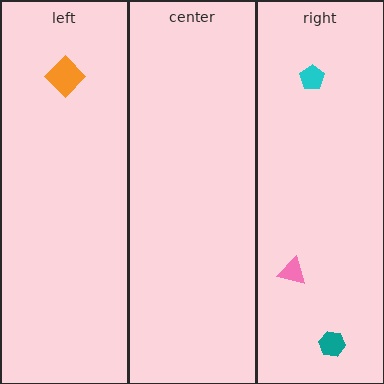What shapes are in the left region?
The orange diamond.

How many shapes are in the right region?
3.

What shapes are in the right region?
The cyan pentagon, the teal hexagon, the pink triangle.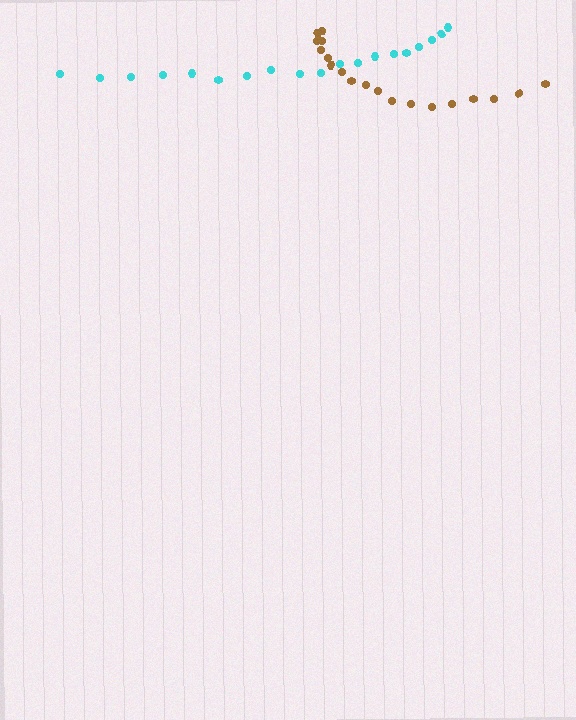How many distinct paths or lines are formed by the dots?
There are 2 distinct paths.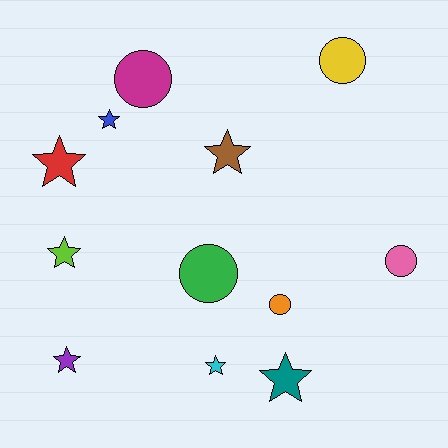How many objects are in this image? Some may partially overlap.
There are 12 objects.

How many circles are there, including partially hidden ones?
There are 5 circles.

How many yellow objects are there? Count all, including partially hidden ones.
There is 1 yellow object.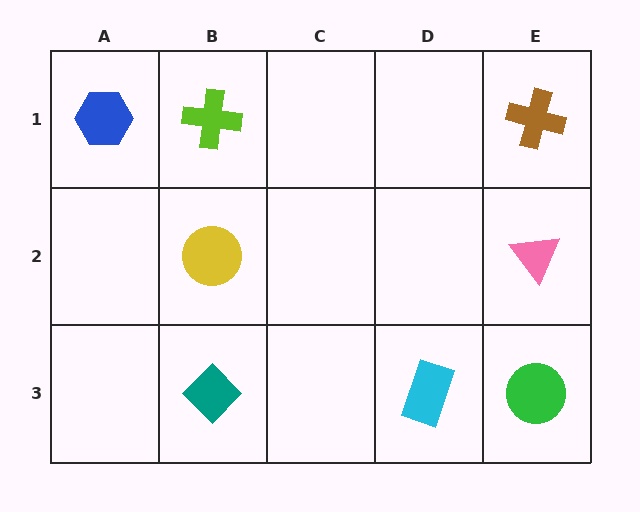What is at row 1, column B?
A lime cross.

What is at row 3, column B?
A teal diamond.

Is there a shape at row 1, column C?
No, that cell is empty.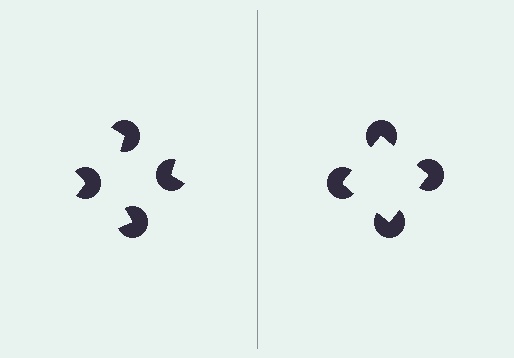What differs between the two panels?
The pac-man discs are positioned identically on both sides; only the wedge orientations differ. On the right they align to a square; on the left they are misaligned.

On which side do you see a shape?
An illusory square appears on the right side. On the left side the wedge cuts are rotated, so no coherent shape forms.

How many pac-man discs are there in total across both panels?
8 — 4 on each side.